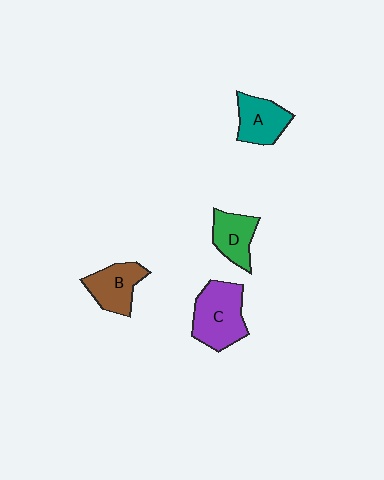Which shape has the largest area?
Shape C (purple).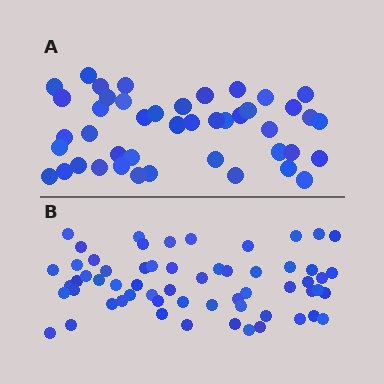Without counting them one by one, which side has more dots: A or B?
Region B (the bottom region) has more dots.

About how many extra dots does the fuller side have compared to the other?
Region B has approximately 15 more dots than region A.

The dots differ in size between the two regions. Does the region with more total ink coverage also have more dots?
No. Region A has more total ink coverage because its dots are larger, but region B actually contains more individual dots. Total area can be misleading — the number of items is what matters here.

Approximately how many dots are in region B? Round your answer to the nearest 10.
About 60 dots.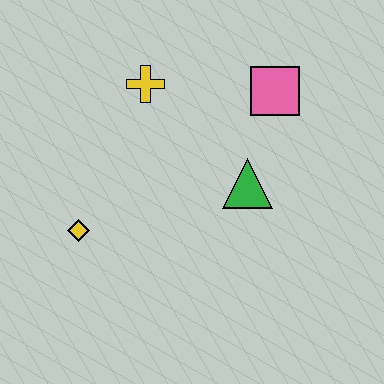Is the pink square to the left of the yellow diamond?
No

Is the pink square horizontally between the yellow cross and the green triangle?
No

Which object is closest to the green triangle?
The pink square is closest to the green triangle.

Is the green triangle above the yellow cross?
No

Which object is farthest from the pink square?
The yellow diamond is farthest from the pink square.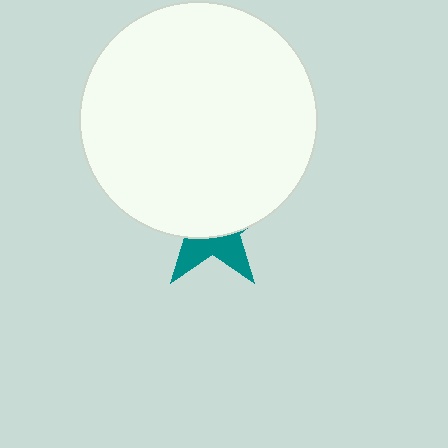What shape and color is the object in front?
The object in front is a white circle.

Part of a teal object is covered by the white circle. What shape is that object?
It is a star.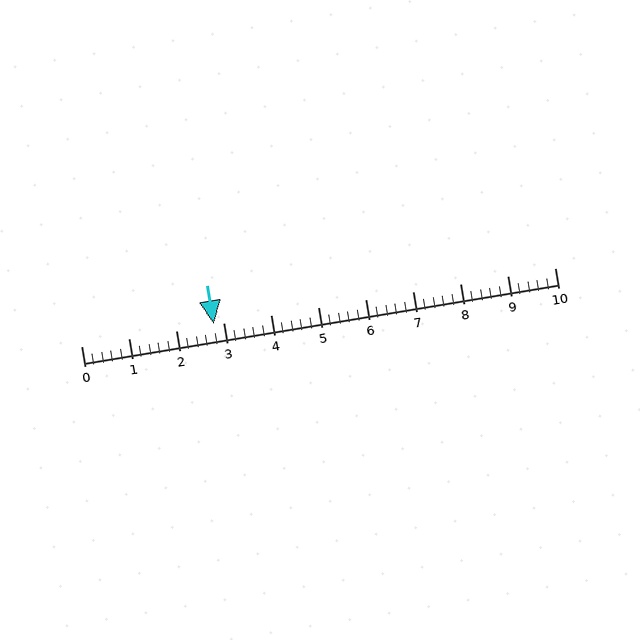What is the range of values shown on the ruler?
The ruler shows values from 0 to 10.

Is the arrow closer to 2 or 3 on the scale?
The arrow is closer to 3.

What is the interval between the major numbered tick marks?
The major tick marks are spaced 1 units apart.